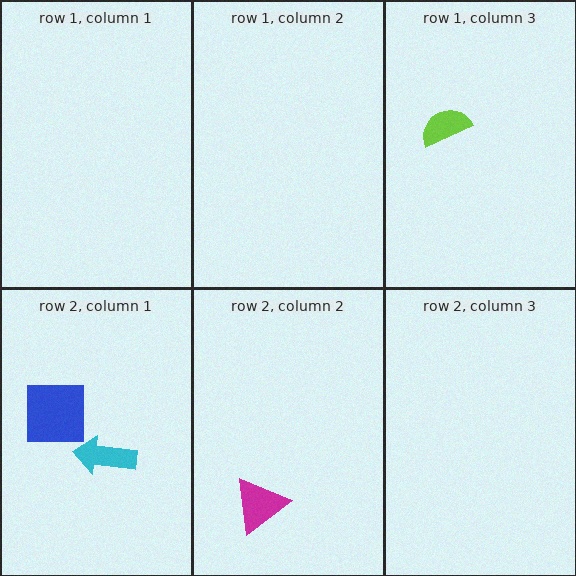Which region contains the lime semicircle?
The row 1, column 3 region.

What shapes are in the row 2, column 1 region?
The blue square, the cyan arrow.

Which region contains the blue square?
The row 2, column 1 region.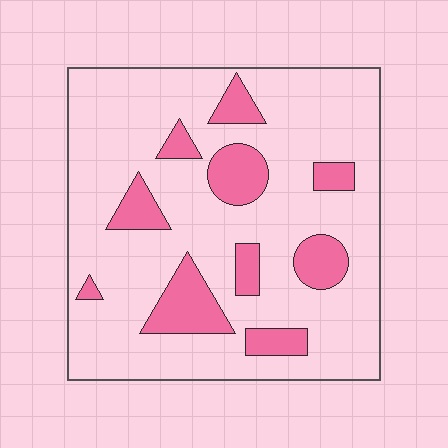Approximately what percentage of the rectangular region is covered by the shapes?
Approximately 20%.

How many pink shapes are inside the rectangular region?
10.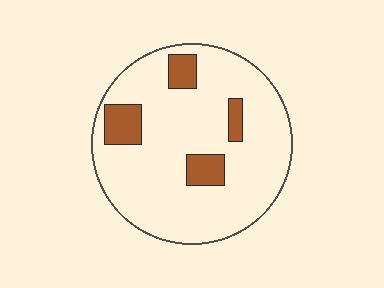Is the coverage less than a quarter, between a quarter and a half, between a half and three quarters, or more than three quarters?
Less than a quarter.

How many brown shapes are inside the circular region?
4.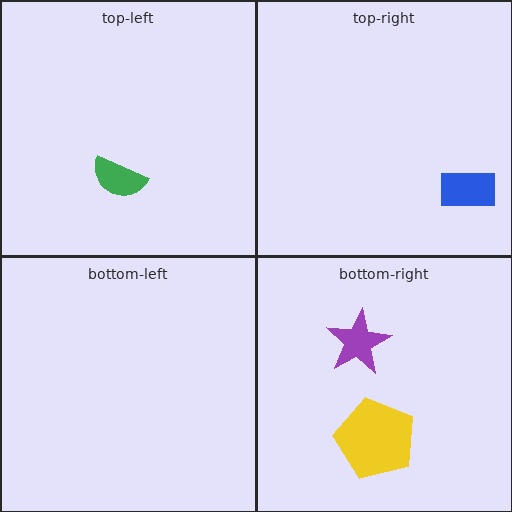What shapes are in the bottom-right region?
The yellow pentagon, the purple star.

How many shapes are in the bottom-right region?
2.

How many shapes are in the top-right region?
1.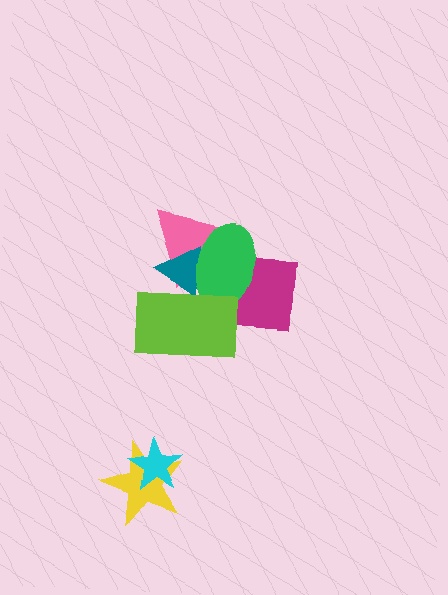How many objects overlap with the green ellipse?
4 objects overlap with the green ellipse.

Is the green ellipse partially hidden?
Yes, it is partially covered by another shape.